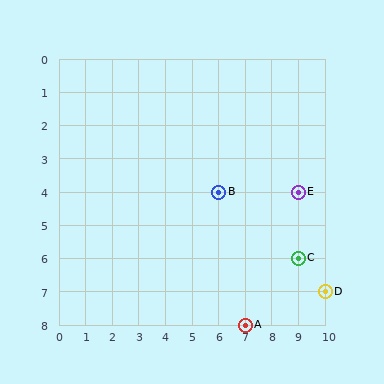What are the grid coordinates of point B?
Point B is at grid coordinates (6, 4).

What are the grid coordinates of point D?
Point D is at grid coordinates (10, 7).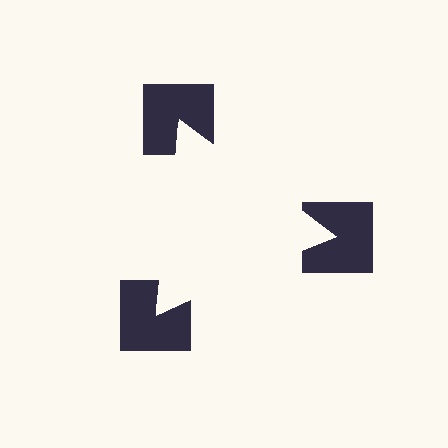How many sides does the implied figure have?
3 sides.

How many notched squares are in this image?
There are 3 — one at each vertex of the illusory triangle.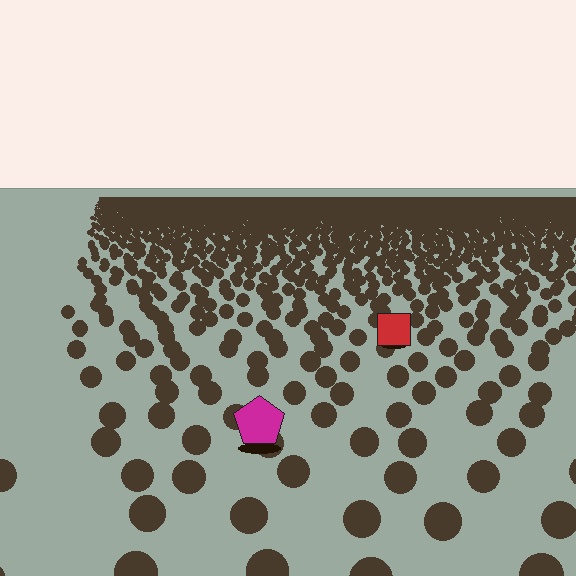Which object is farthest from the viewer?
The red square is farthest from the viewer. It appears smaller and the ground texture around it is denser.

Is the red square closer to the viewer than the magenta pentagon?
No. The magenta pentagon is closer — you can tell from the texture gradient: the ground texture is coarser near it.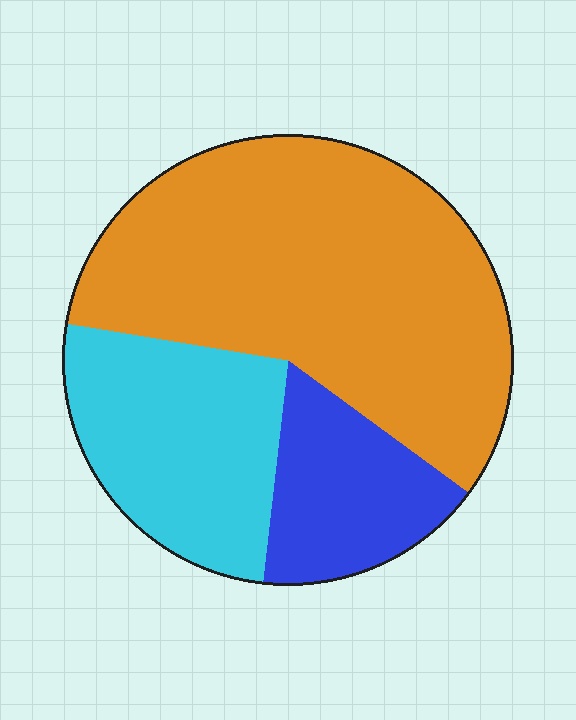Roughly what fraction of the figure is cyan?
Cyan takes up about one quarter (1/4) of the figure.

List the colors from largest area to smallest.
From largest to smallest: orange, cyan, blue.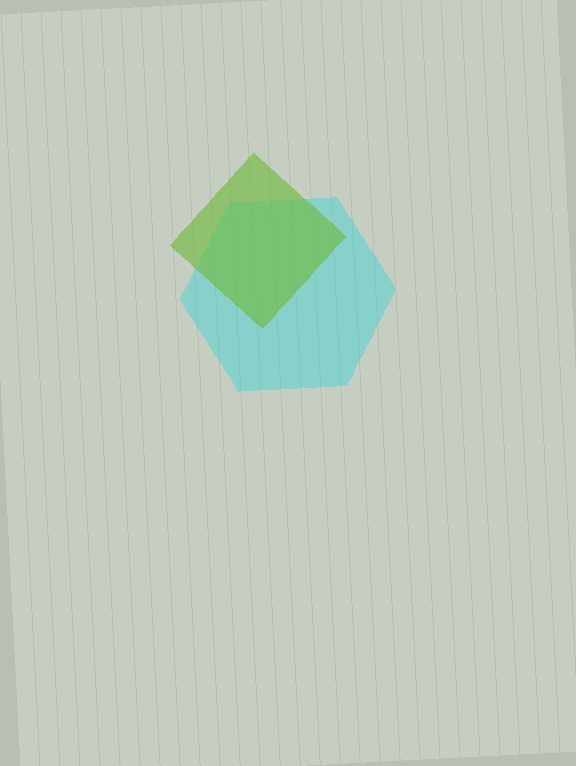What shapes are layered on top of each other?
The layered shapes are: a cyan hexagon, a lime diamond.